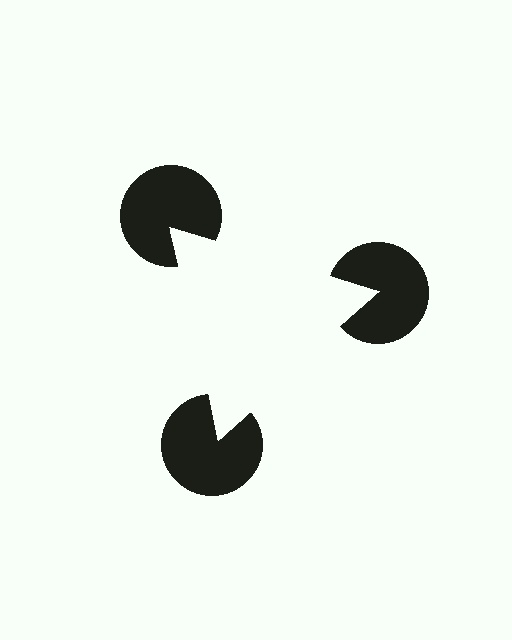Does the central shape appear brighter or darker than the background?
It typically appears slightly brighter than the background, even though no actual brightness change is drawn.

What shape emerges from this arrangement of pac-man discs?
An illusory triangle — its edges are inferred from the aligned wedge cuts in the pac-man discs, not physically drawn.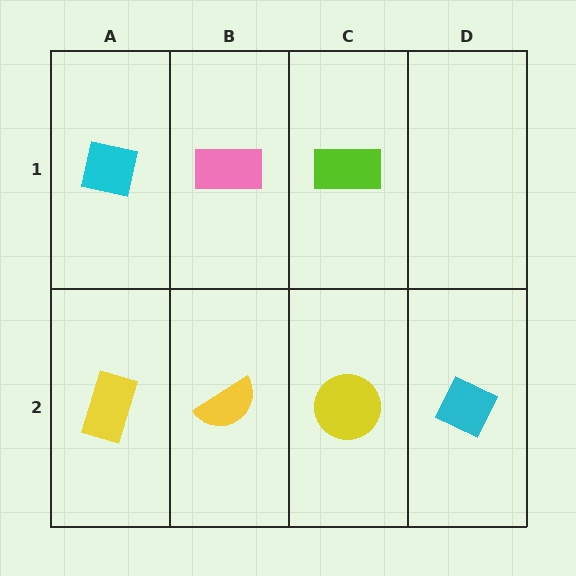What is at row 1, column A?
A cyan square.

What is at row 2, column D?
A cyan diamond.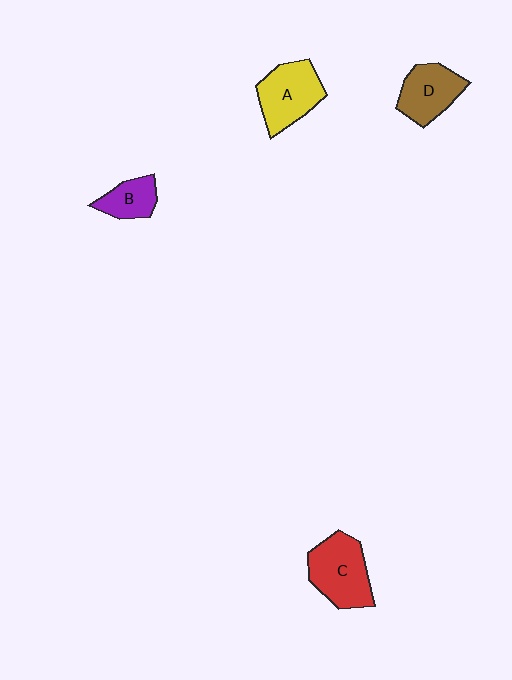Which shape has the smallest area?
Shape B (purple).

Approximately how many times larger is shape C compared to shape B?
Approximately 1.9 times.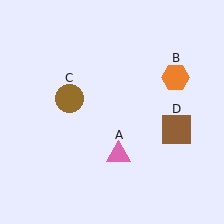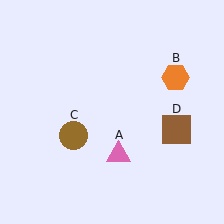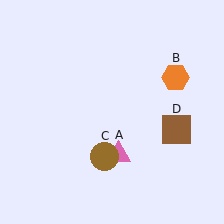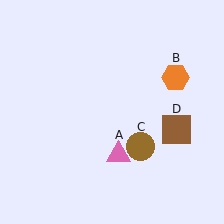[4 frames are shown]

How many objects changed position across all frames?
1 object changed position: brown circle (object C).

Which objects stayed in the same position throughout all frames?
Pink triangle (object A) and orange hexagon (object B) and brown square (object D) remained stationary.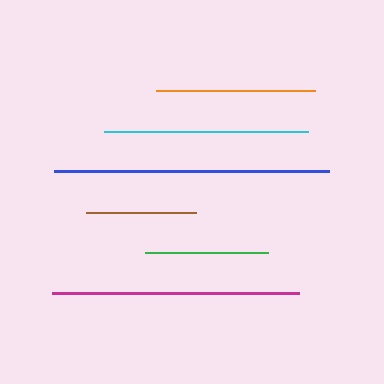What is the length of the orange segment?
The orange segment is approximately 158 pixels long.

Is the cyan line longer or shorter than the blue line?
The blue line is longer than the cyan line.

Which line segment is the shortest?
The brown line is the shortest at approximately 110 pixels.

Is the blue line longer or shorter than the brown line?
The blue line is longer than the brown line.